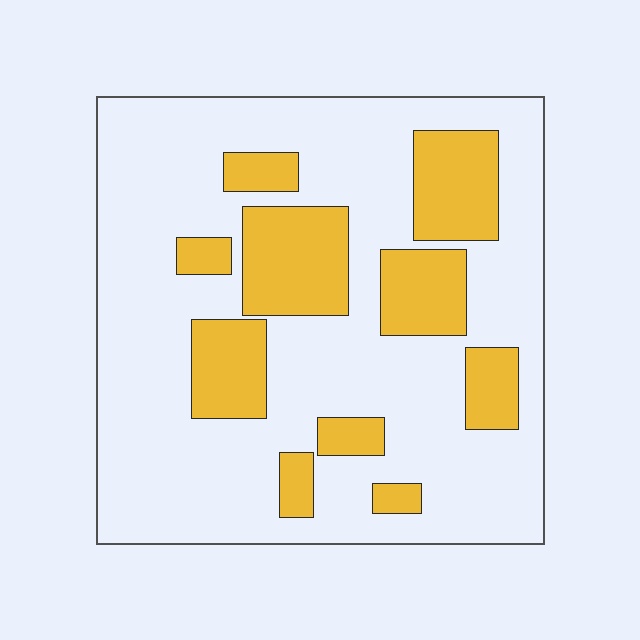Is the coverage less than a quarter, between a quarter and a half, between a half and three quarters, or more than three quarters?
Between a quarter and a half.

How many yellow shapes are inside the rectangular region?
10.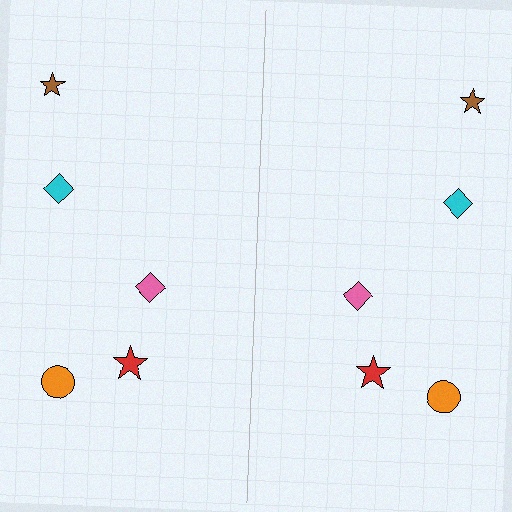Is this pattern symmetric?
Yes, this pattern has bilateral (reflection) symmetry.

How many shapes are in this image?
There are 10 shapes in this image.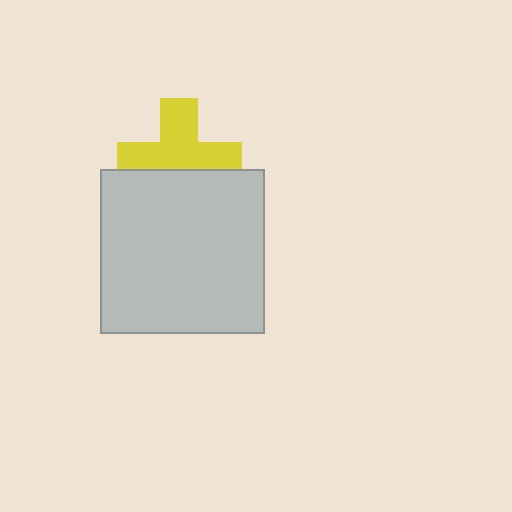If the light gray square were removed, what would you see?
You would see the complete yellow cross.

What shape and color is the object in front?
The object in front is a light gray square.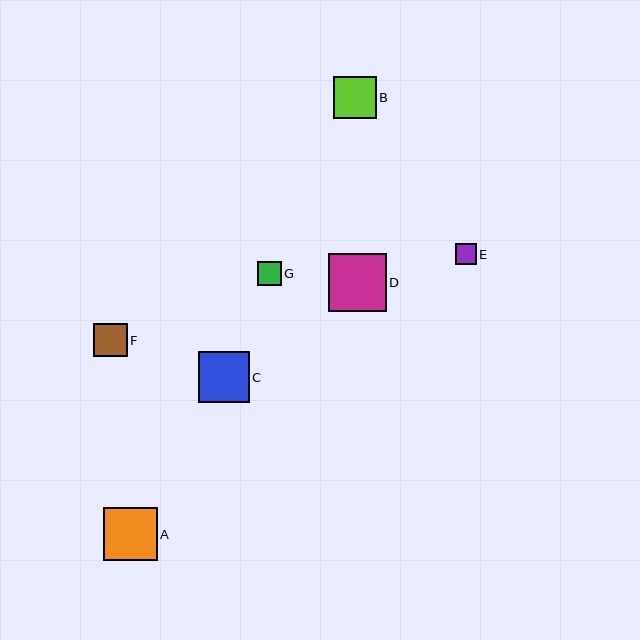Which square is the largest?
Square D is the largest with a size of approximately 58 pixels.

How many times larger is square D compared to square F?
Square D is approximately 1.7 times the size of square F.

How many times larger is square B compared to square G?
Square B is approximately 1.8 times the size of square G.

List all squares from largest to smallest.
From largest to smallest: D, A, C, B, F, G, E.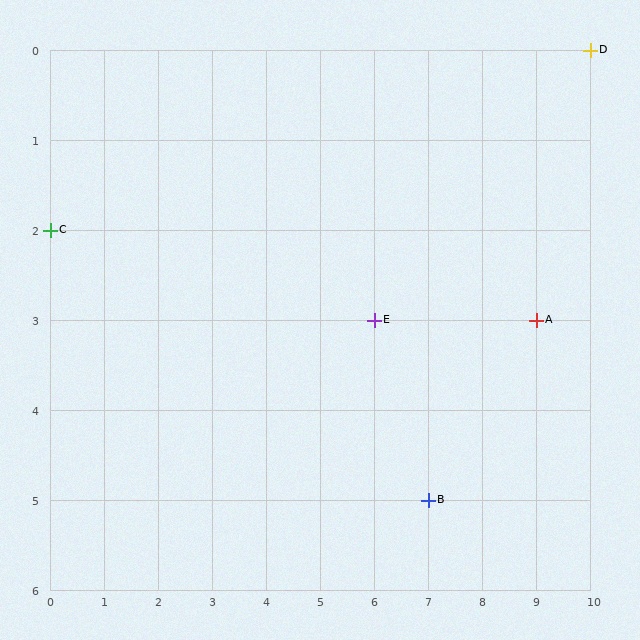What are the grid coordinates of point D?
Point D is at grid coordinates (10, 0).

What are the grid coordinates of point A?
Point A is at grid coordinates (9, 3).